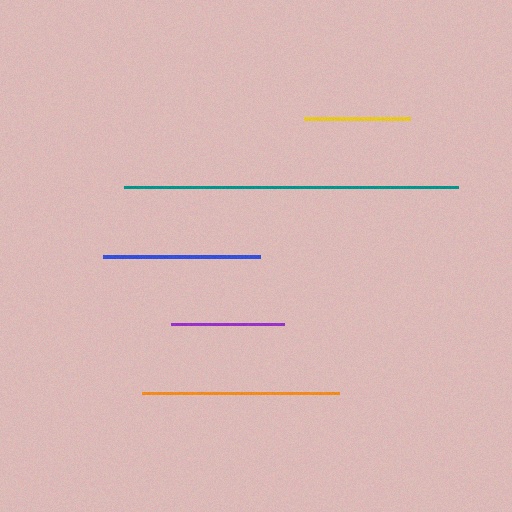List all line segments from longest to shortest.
From longest to shortest: teal, orange, blue, purple, yellow.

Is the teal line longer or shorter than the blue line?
The teal line is longer than the blue line.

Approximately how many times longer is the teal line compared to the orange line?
The teal line is approximately 1.7 times the length of the orange line.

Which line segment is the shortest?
The yellow line is the shortest at approximately 106 pixels.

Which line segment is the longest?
The teal line is the longest at approximately 334 pixels.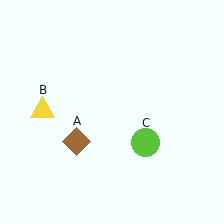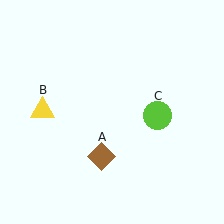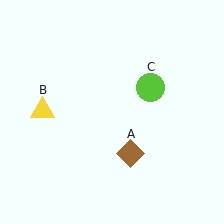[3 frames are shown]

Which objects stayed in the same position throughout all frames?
Yellow triangle (object B) remained stationary.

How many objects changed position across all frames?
2 objects changed position: brown diamond (object A), lime circle (object C).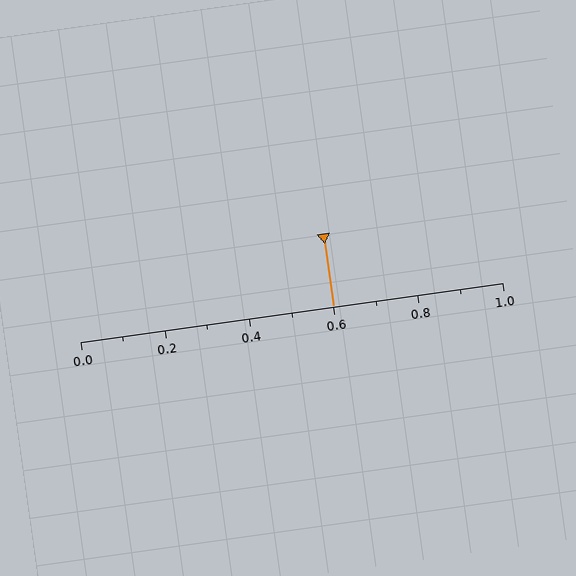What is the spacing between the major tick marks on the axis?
The major ticks are spaced 0.2 apart.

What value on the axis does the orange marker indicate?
The marker indicates approximately 0.6.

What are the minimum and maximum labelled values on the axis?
The axis runs from 0.0 to 1.0.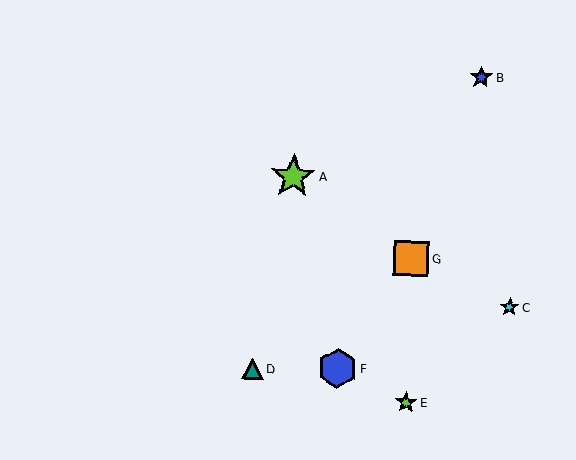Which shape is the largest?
The lime star (labeled A) is the largest.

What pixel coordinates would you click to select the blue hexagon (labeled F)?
Click at (338, 368) to select the blue hexagon F.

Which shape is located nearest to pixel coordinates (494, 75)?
The blue star (labeled B) at (481, 77) is nearest to that location.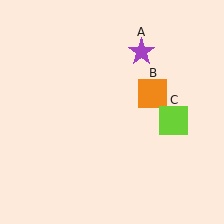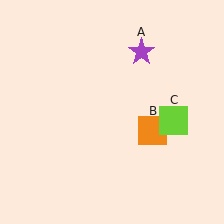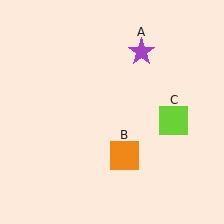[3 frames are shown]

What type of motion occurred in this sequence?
The orange square (object B) rotated clockwise around the center of the scene.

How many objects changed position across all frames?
1 object changed position: orange square (object B).